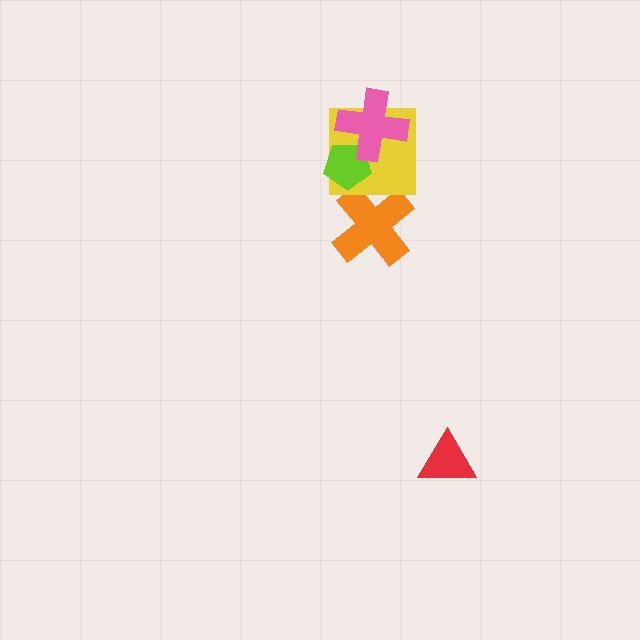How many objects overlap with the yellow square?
3 objects overlap with the yellow square.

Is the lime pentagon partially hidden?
Yes, it is partially covered by another shape.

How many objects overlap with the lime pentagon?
2 objects overlap with the lime pentagon.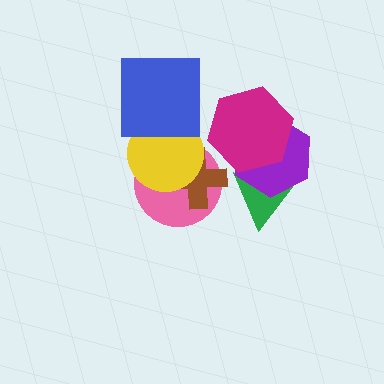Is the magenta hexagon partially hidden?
No, no other shape covers it.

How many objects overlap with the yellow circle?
3 objects overlap with the yellow circle.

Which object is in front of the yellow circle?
The blue square is in front of the yellow circle.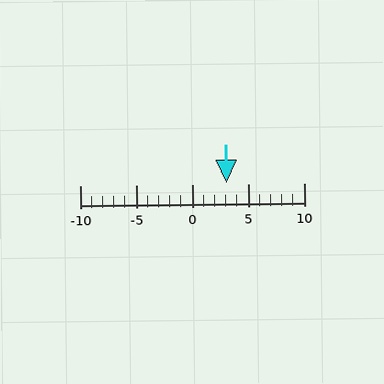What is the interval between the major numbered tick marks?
The major tick marks are spaced 5 units apart.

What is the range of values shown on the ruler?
The ruler shows values from -10 to 10.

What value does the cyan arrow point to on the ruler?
The cyan arrow points to approximately 3.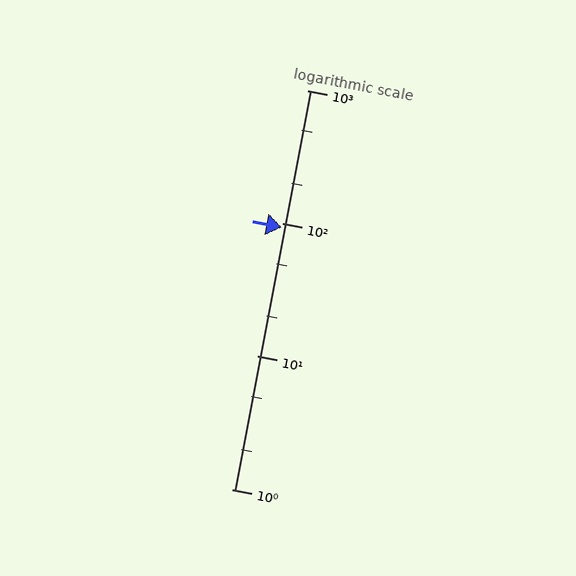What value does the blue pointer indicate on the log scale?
The pointer indicates approximately 93.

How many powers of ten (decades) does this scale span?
The scale spans 3 decades, from 1 to 1000.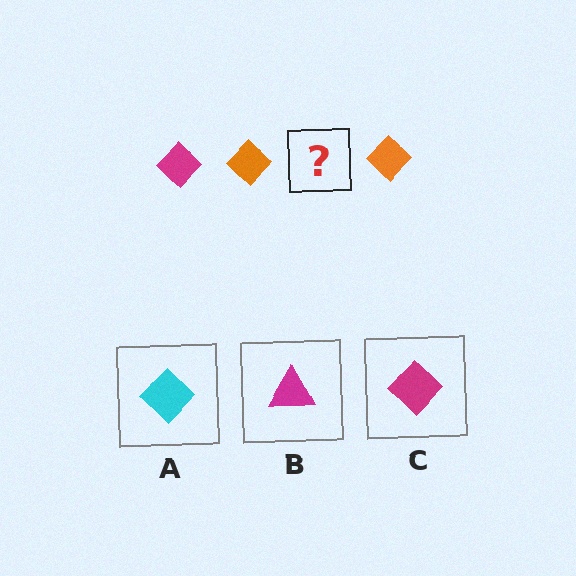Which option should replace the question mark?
Option C.